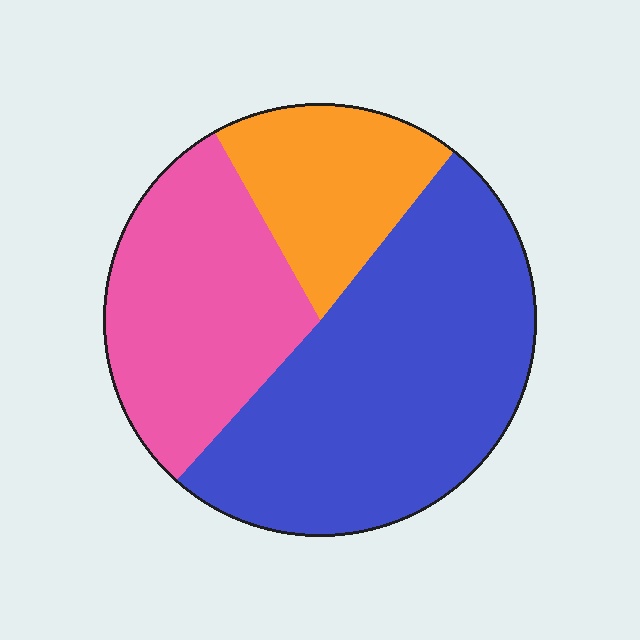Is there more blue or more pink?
Blue.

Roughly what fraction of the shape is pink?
Pink covers around 30% of the shape.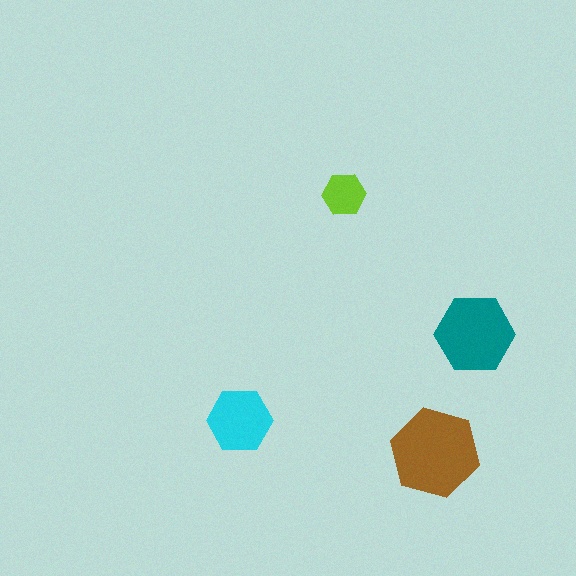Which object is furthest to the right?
The teal hexagon is rightmost.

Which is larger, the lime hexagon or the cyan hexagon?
The cyan one.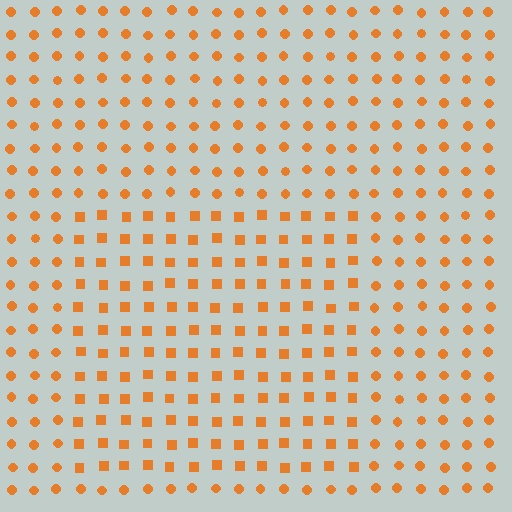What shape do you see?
I see a rectangle.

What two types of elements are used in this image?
The image uses squares inside the rectangle region and circles outside it.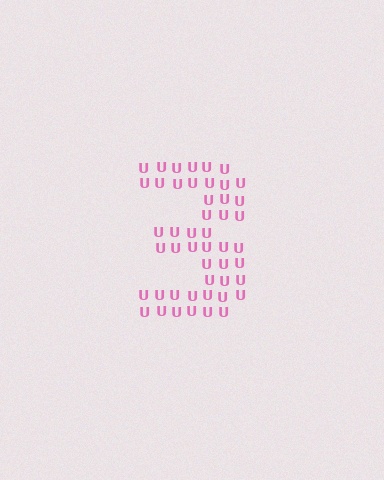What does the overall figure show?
The overall figure shows the digit 3.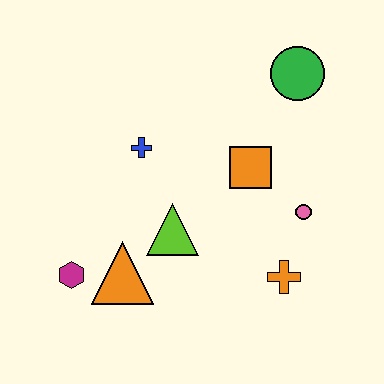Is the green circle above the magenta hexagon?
Yes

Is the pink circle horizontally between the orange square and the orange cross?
No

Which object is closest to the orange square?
The pink circle is closest to the orange square.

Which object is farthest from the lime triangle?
The green circle is farthest from the lime triangle.